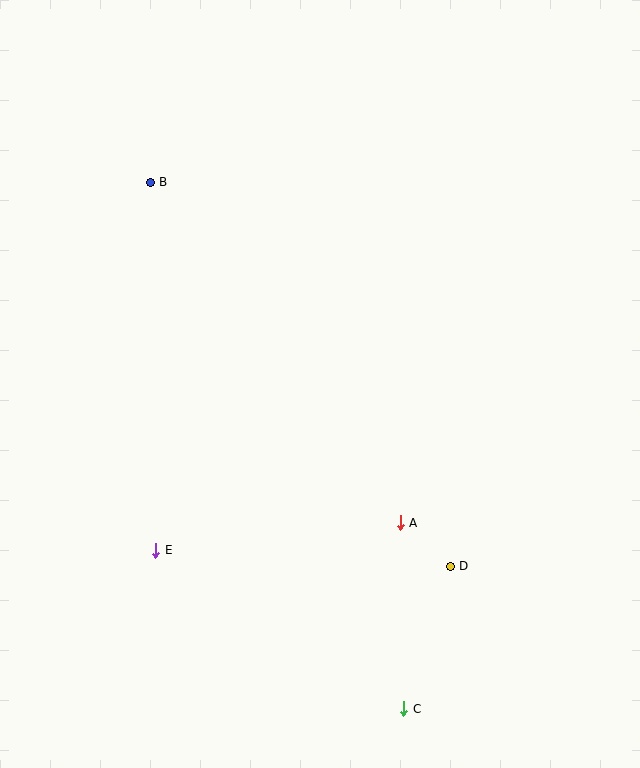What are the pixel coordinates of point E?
Point E is at (156, 550).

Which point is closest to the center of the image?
Point A at (400, 523) is closest to the center.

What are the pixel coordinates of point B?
Point B is at (150, 182).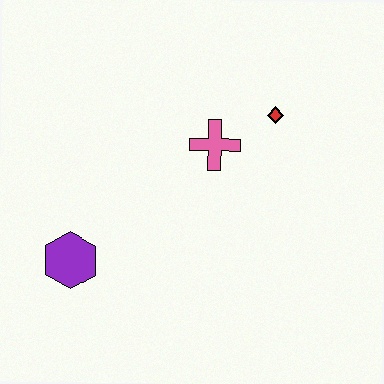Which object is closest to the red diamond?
The pink cross is closest to the red diamond.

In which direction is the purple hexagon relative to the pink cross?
The purple hexagon is to the left of the pink cross.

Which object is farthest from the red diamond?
The purple hexagon is farthest from the red diamond.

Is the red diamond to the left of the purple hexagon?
No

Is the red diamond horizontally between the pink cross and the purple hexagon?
No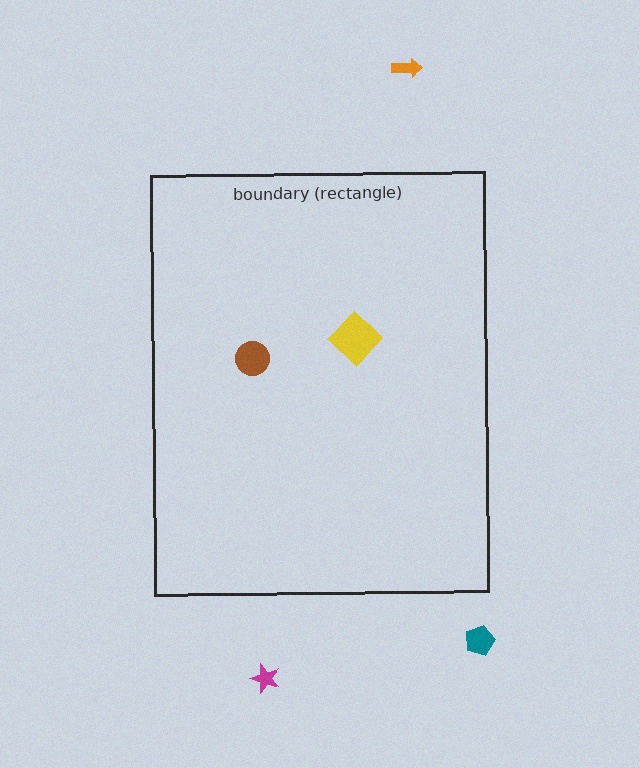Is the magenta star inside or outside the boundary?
Outside.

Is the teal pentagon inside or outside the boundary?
Outside.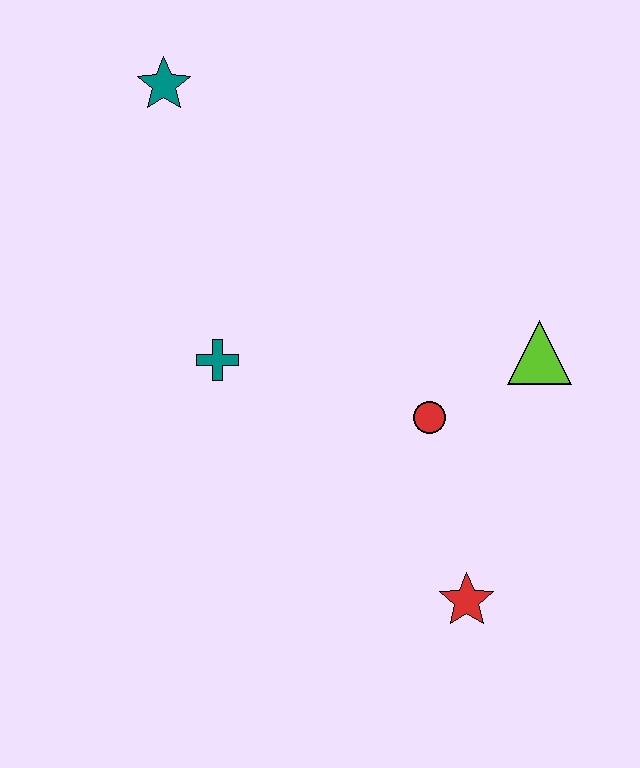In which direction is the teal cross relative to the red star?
The teal cross is to the left of the red star.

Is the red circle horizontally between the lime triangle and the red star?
No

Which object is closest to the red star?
The red circle is closest to the red star.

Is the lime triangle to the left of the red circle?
No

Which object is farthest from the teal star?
The red star is farthest from the teal star.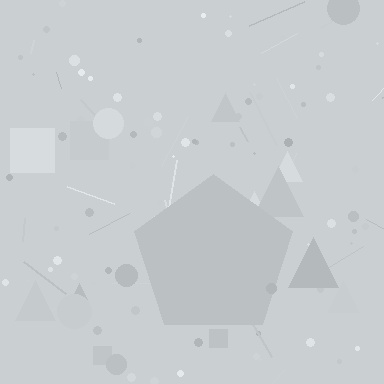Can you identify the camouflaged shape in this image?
The camouflaged shape is a pentagon.